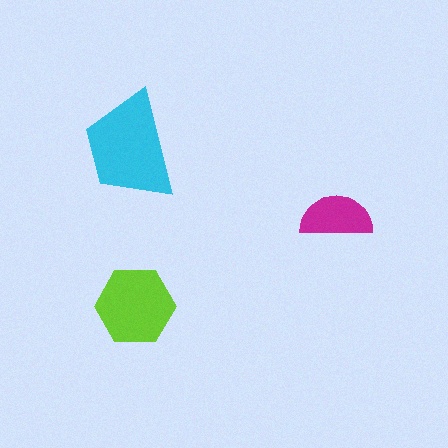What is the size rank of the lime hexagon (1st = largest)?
2nd.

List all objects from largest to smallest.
The cyan trapezoid, the lime hexagon, the magenta semicircle.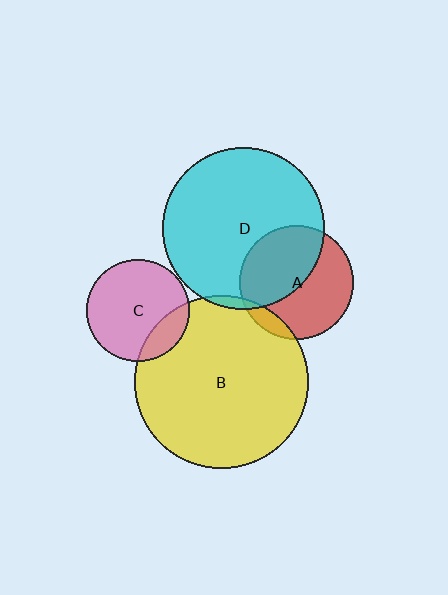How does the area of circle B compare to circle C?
Approximately 2.9 times.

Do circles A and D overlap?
Yes.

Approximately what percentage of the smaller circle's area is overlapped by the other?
Approximately 50%.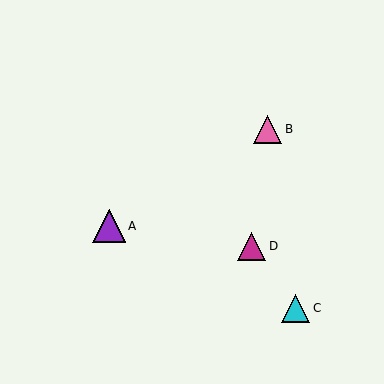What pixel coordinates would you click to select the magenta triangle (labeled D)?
Click at (252, 246) to select the magenta triangle D.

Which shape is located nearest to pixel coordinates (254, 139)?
The pink triangle (labeled B) at (268, 129) is nearest to that location.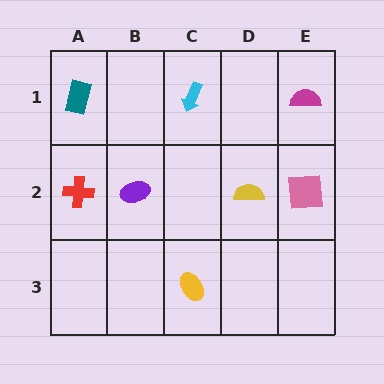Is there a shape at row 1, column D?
No, that cell is empty.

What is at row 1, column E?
A magenta semicircle.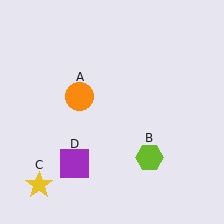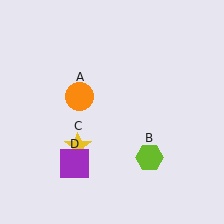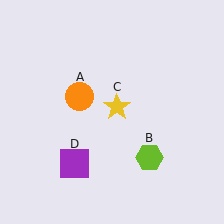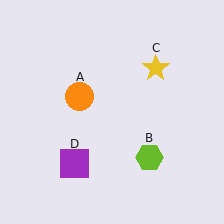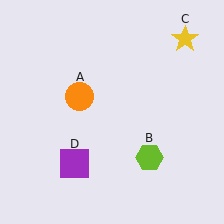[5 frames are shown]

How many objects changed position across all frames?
1 object changed position: yellow star (object C).